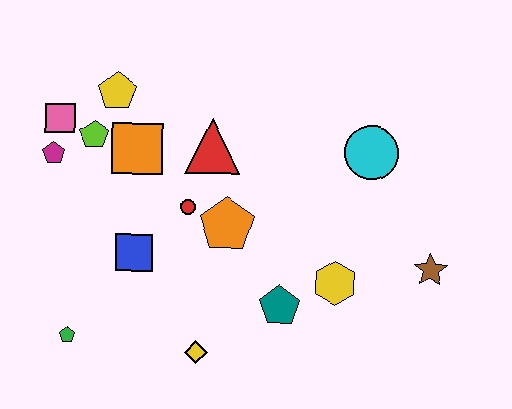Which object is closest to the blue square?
The red circle is closest to the blue square.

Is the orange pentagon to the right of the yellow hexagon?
No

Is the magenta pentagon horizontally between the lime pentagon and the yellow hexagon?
No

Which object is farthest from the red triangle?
The brown star is farthest from the red triangle.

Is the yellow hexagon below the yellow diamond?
No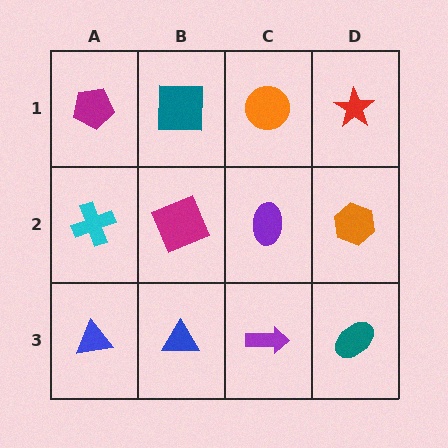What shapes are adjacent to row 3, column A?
A cyan cross (row 2, column A), a blue triangle (row 3, column B).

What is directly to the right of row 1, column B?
An orange circle.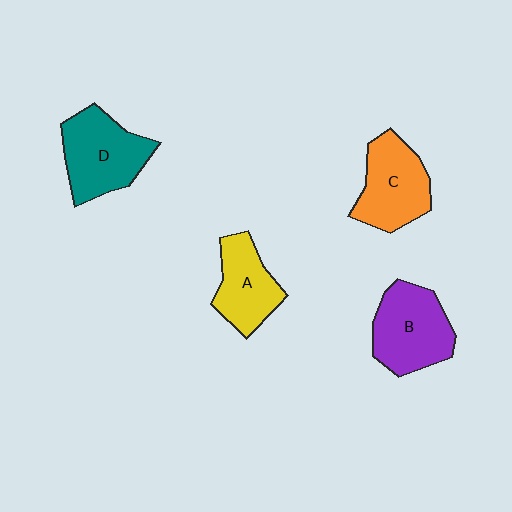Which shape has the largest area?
Shape D (teal).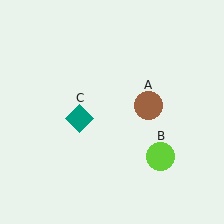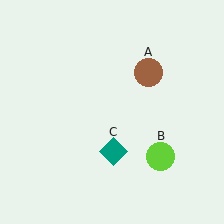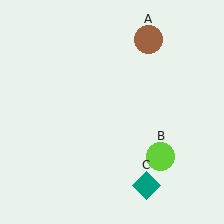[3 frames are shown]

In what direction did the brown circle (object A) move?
The brown circle (object A) moved up.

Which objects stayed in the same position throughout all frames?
Lime circle (object B) remained stationary.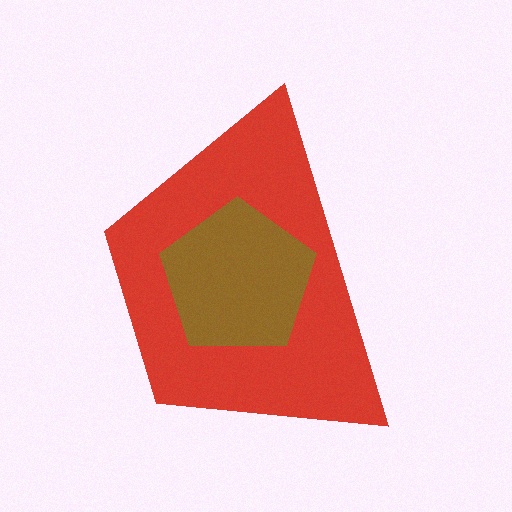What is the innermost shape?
The brown pentagon.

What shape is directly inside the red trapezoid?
The brown pentagon.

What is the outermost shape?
The red trapezoid.